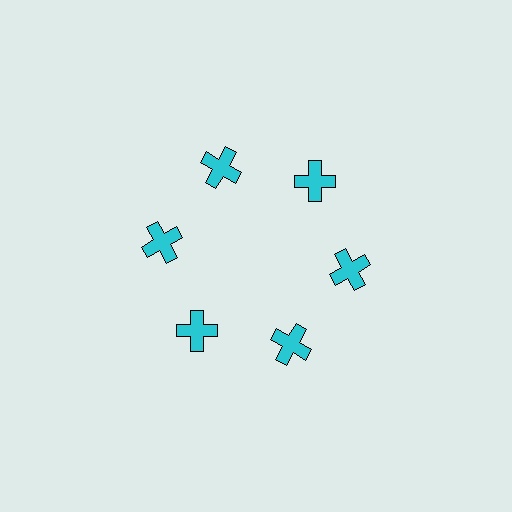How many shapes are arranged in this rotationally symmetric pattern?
There are 6 shapes, arranged in 6 groups of 1.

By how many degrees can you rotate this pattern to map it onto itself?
The pattern maps onto itself every 60 degrees of rotation.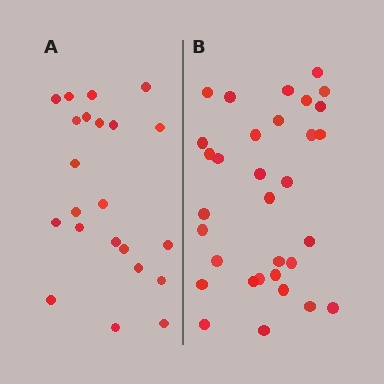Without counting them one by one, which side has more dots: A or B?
Region B (the right region) has more dots.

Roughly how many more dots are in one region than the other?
Region B has roughly 10 or so more dots than region A.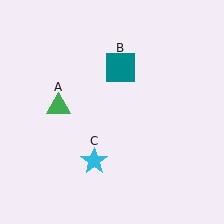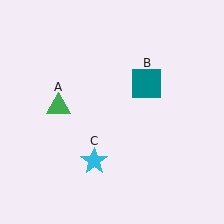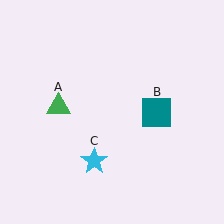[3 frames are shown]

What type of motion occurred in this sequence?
The teal square (object B) rotated clockwise around the center of the scene.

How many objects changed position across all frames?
1 object changed position: teal square (object B).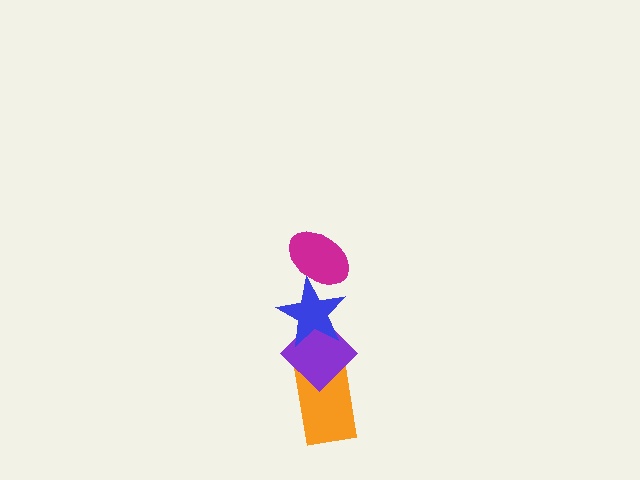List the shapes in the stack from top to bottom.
From top to bottom: the magenta ellipse, the blue star, the purple diamond, the orange rectangle.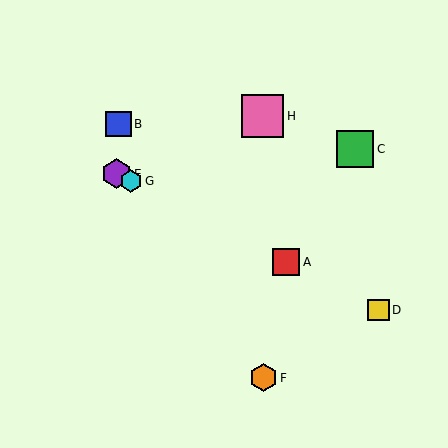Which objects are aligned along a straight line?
Objects A, D, E, G are aligned along a straight line.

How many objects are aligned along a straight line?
4 objects (A, D, E, G) are aligned along a straight line.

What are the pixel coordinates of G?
Object G is at (131, 181).